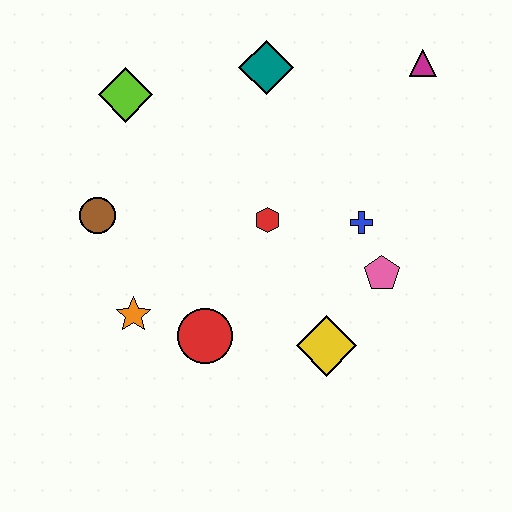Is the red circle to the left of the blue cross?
Yes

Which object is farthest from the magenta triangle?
The orange star is farthest from the magenta triangle.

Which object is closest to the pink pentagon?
The blue cross is closest to the pink pentagon.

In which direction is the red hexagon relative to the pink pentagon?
The red hexagon is to the left of the pink pentagon.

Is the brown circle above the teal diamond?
No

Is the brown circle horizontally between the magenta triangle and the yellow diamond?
No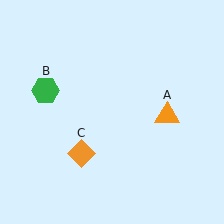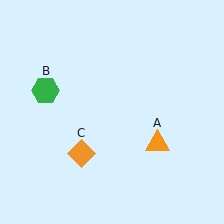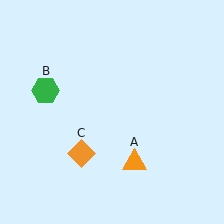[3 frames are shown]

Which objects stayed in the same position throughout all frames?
Green hexagon (object B) and orange diamond (object C) remained stationary.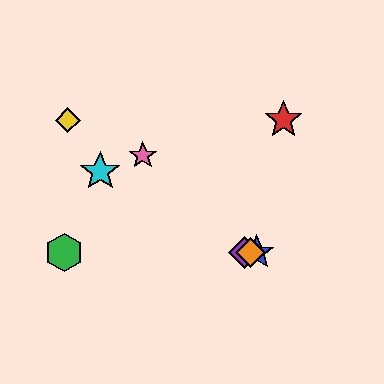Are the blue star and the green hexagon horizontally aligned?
Yes, both are at y≈253.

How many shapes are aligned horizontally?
4 shapes (the blue star, the green hexagon, the purple diamond, the orange diamond) are aligned horizontally.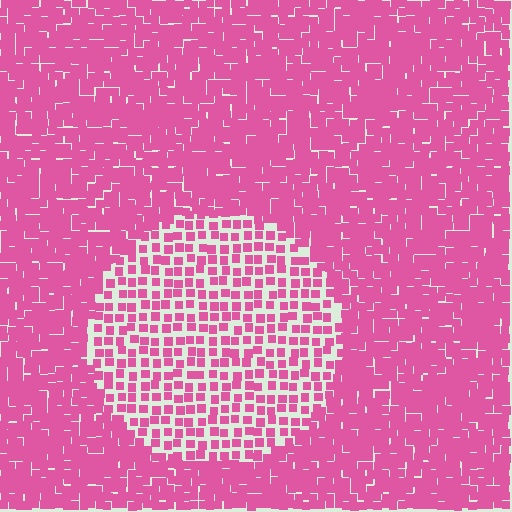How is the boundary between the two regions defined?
The boundary is defined by a change in element density (approximately 2.1x ratio). All elements are the same color, size, and shape.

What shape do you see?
I see a circle.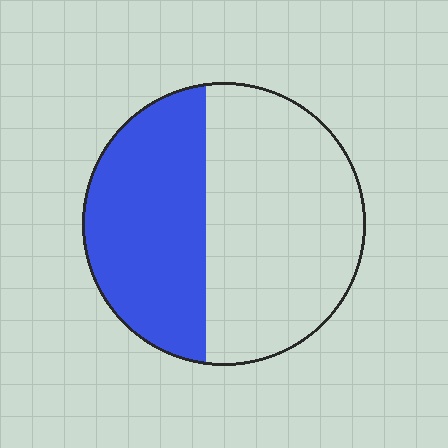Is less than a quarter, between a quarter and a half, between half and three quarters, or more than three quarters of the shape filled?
Between a quarter and a half.